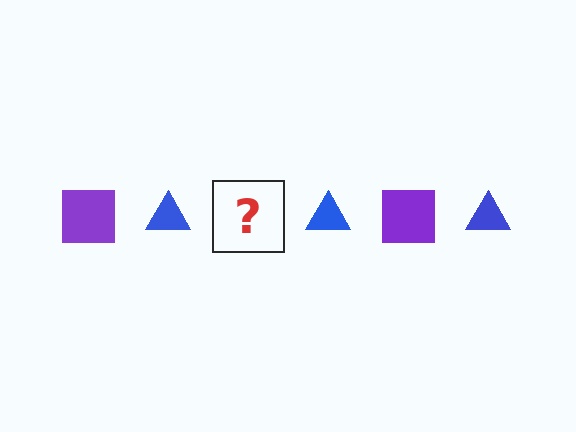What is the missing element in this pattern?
The missing element is a purple square.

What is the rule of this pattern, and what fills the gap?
The rule is that the pattern alternates between purple square and blue triangle. The gap should be filled with a purple square.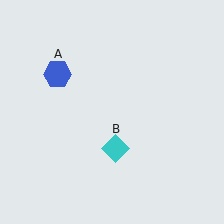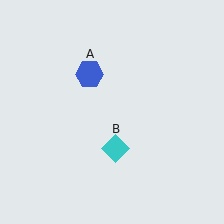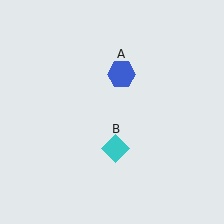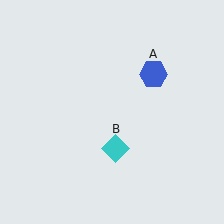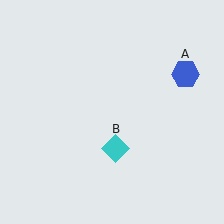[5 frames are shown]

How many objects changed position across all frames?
1 object changed position: blue hexagon (object A).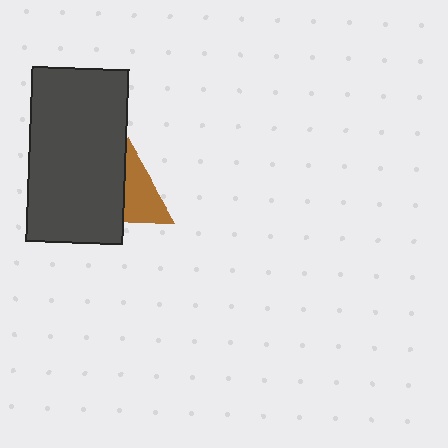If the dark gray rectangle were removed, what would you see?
You would see the complete brown triangle.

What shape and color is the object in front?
The object in front is a dark gray rectangle.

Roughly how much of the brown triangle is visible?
About half of it is visible (roughly 54%).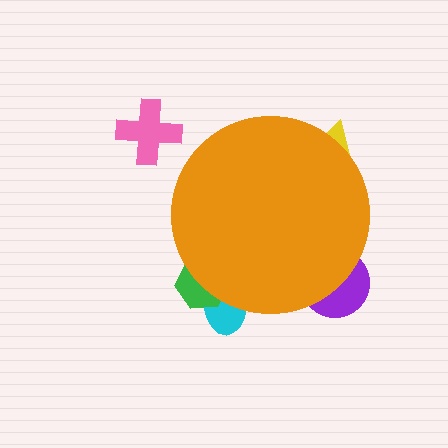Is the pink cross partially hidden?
No, the pink cross is fully visible.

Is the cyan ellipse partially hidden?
Yes, the cyan ellipse is partially hidden behind the orange circle.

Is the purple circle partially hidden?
Yes, the purple circle is partially hidden behind the orange circle.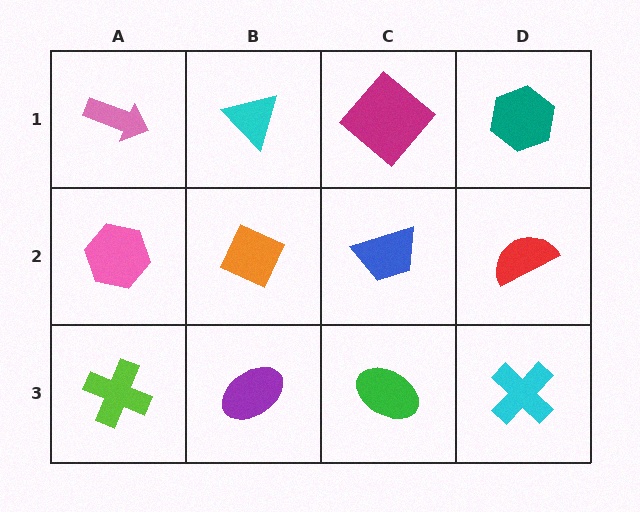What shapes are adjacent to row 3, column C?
A blue trapezoid (row 2, column C), a purple ellipse (row 3, column B), a cyan cross (row 3, column D).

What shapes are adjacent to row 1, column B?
An orange diamond (row 2, column B), a pink arrow (row 1, column A), a magenta diamond (row 1, column C).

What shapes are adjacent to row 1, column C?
A blue trapezoid (row 2, column C), a cyan triangle (row 1, column B), a teal hexagon (row 1, column D).